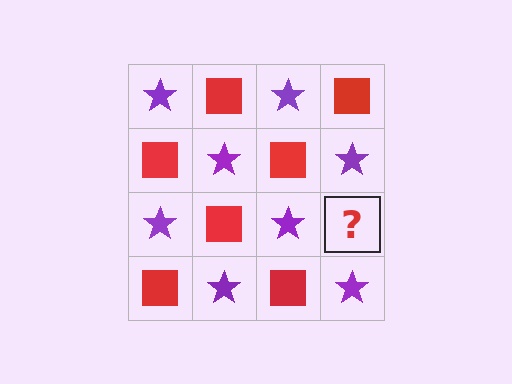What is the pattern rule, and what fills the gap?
The rule is that it alternates purple star and red square in a checkerboard pattern. The gap should be filled with a red square.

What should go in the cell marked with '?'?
The missing cell should contain a red square.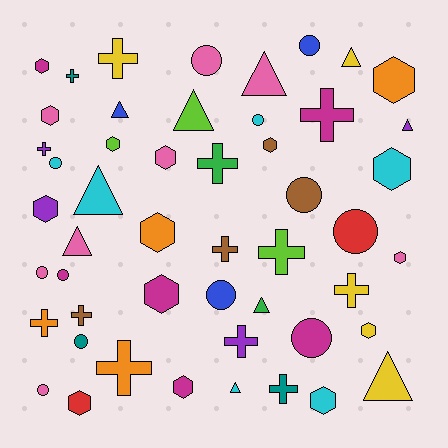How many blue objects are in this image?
There are 3 blue objects.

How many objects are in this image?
There are 50 objects.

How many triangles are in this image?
There are 10 triangles.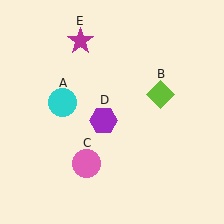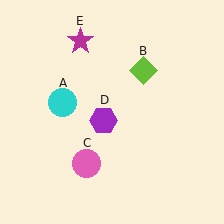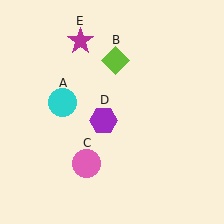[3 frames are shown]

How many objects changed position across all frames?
1 object changed position: lime diamond (object B).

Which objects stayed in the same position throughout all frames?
Cyan circle (object A) and pink circle (object C) and purple hexagon (object D) and magenta star (object E) remained stationary.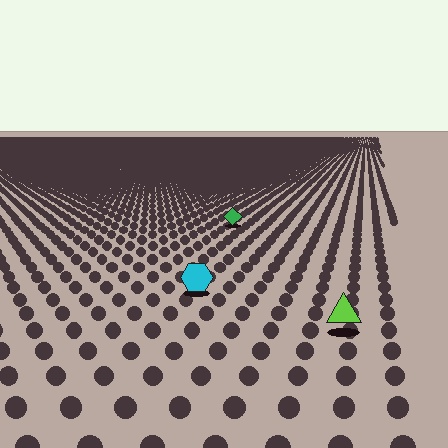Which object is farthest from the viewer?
The green diamond is farthest from the viewer. It appears smaller and the ground texture around it is denser.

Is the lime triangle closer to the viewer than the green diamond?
Yes. The lime triangle is closer — you can tell from the texture gradient: the ground texture is coarser near it.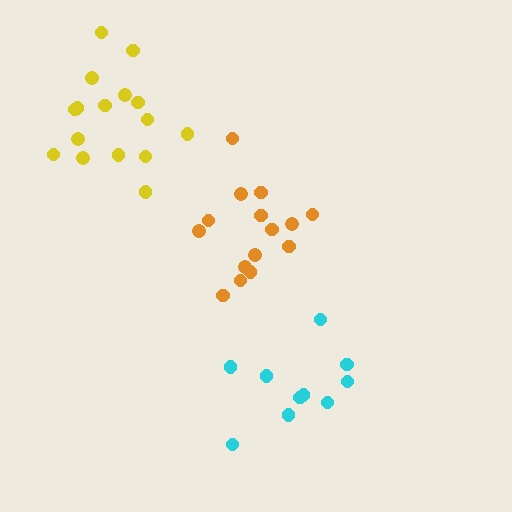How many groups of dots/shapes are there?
There are 3 groups.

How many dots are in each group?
Group 1: 15 dots, Group 2: 16 dots, Group 3: 10 dots (41 total).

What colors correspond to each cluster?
The clusters are colored: orange, yellow, cyan.